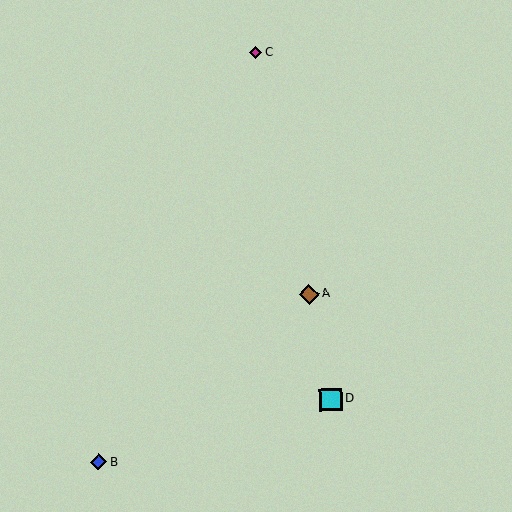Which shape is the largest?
The cyan square (labeled D) is the largest.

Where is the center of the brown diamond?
The center of the brown diamond is at (309, 294).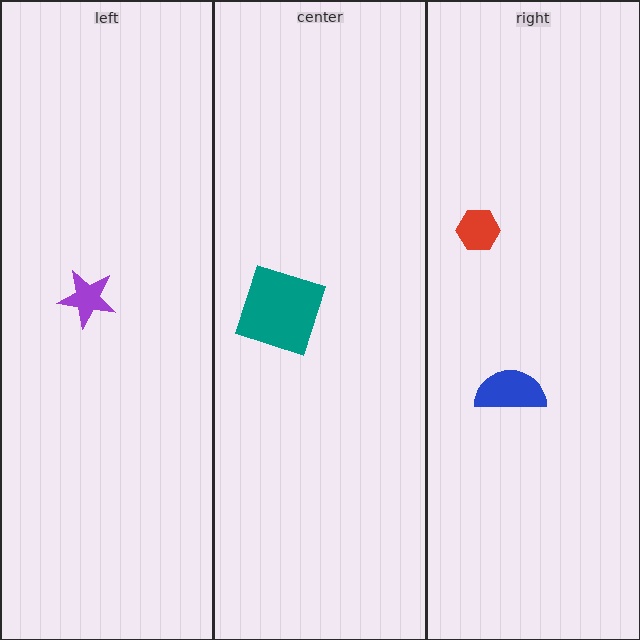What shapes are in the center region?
The teal square.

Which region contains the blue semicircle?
The right region.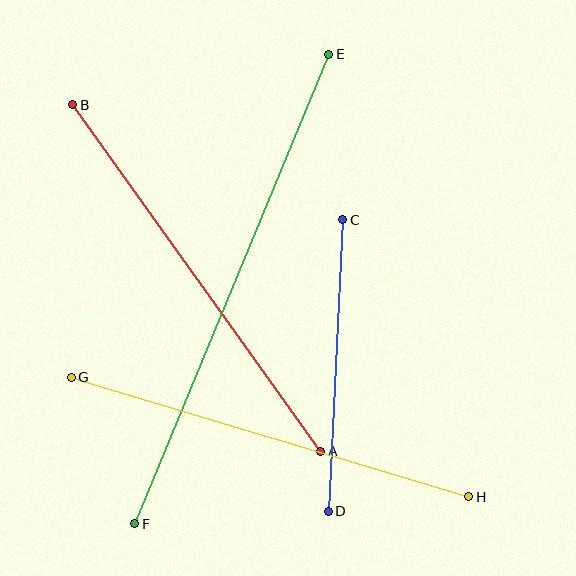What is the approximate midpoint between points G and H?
The midpoint is at approximately (270, 437) pixels.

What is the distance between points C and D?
The distance is approximately 292 pixels.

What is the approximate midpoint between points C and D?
The midpoint is at approximately (336, 365) pixels.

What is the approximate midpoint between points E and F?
The midpoint is at approximately (232, 289) pixels.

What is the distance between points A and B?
The distance is approximately 426 pixels.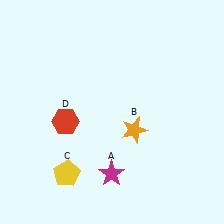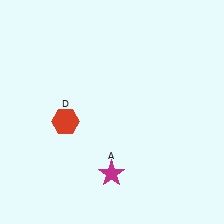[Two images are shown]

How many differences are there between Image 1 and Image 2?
There are 2 differences between the two images.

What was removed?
The orange star (B), the yellow pentagon (C) were removed in Image 2.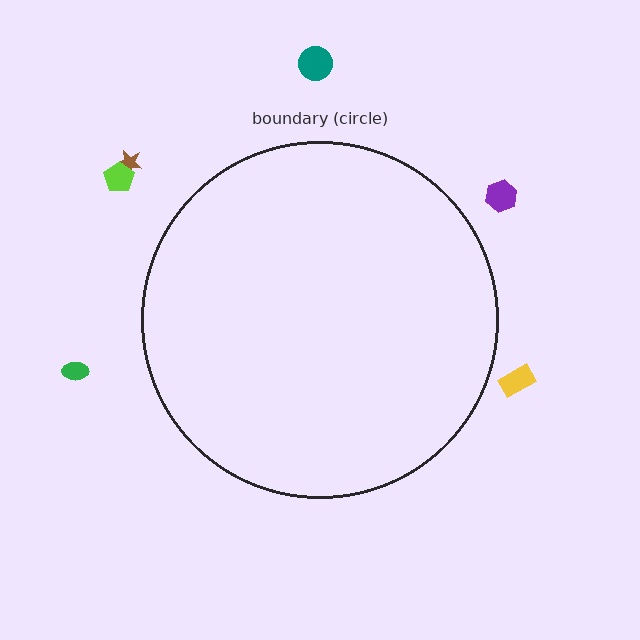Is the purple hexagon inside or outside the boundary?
Outside.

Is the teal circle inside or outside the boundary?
Outside.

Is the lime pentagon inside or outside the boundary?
Outside.